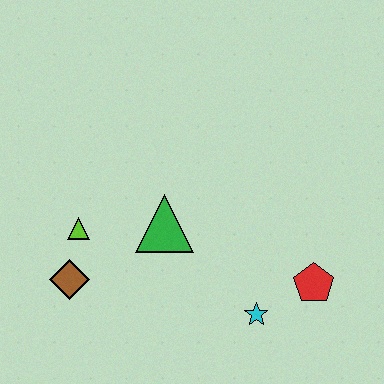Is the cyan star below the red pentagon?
Yes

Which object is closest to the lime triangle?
The brown diamond is closest to the lime triangle.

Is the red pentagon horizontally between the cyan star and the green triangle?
No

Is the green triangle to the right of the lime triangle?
Yes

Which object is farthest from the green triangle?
The red pentagon is farthest from the green triangle.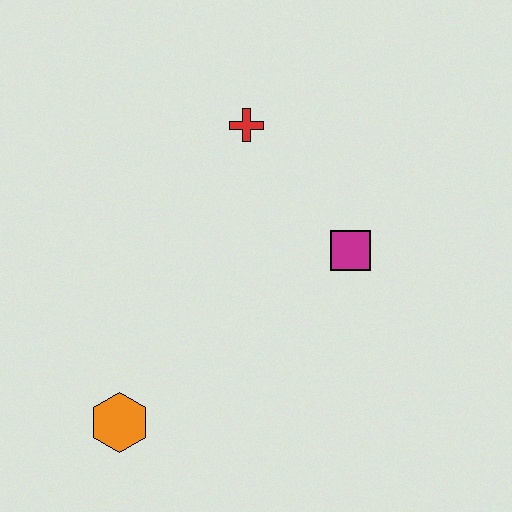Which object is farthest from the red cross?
The orange hexagon is farthest from the red cross.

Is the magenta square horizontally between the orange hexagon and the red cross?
No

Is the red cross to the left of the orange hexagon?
No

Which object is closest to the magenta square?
The red cross is closest to the magenta square.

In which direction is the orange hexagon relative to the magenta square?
The orange hexagon is to the left of the magenta square.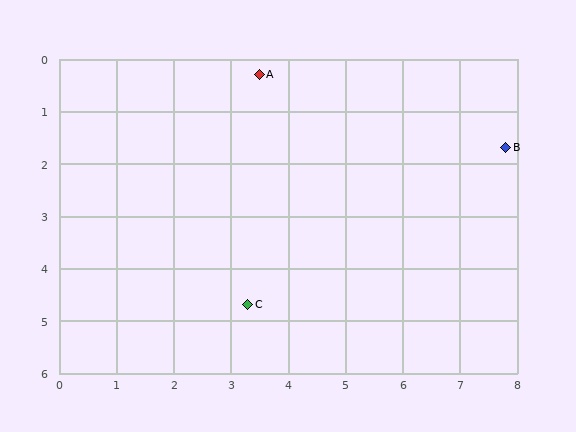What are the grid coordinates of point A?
Point A is at approximately (3.5, 0.3).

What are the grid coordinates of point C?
Point C is at approximately (3.3, 4.7).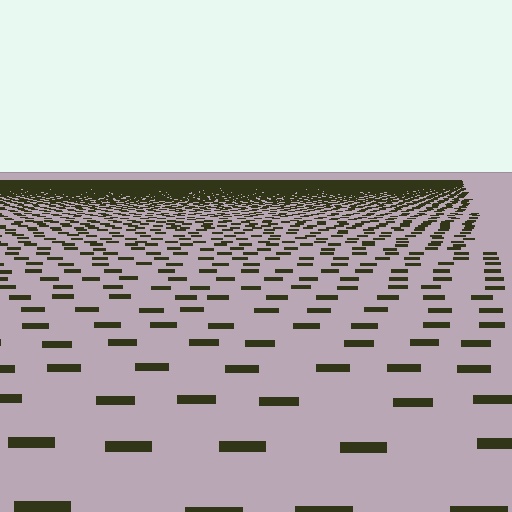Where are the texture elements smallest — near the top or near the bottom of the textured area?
Near the top.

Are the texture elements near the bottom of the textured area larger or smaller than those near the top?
Larger. Near the bottom, elements are closer to the viewer and appear at a bigger on-screen size.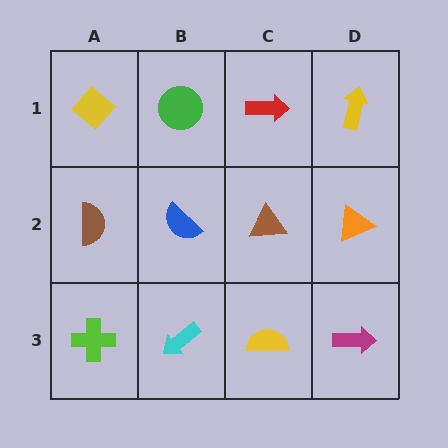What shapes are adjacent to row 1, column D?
An orange triangle (row 2, column D), a red arrow (row 1, column C).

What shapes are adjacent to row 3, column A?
A brown semicircle (row 2, column A), a cyan arrow (row 3, column B).